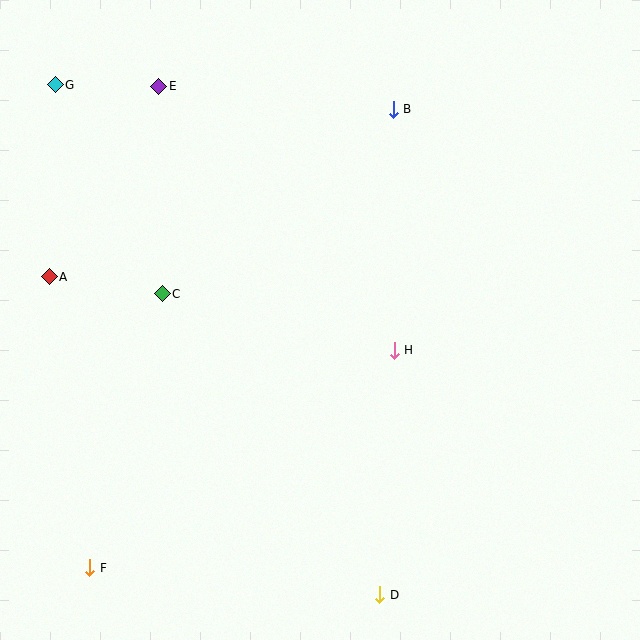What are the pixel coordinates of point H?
Point H is at (394, 350).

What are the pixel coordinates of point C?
Point C is at (162, 294).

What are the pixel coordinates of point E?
Point E is at (159, 86).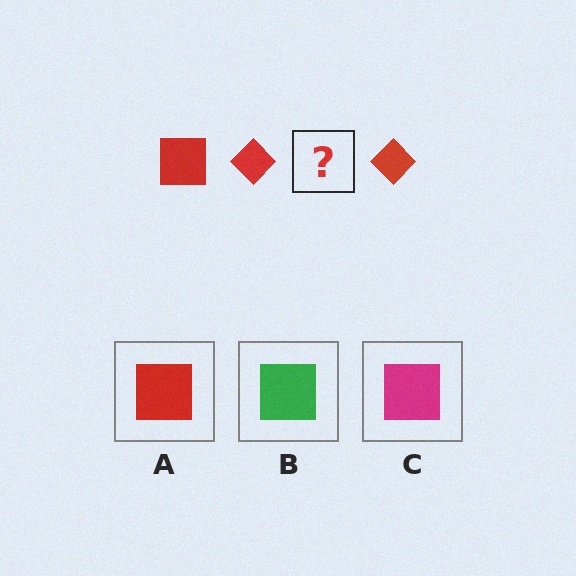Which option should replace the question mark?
Option A.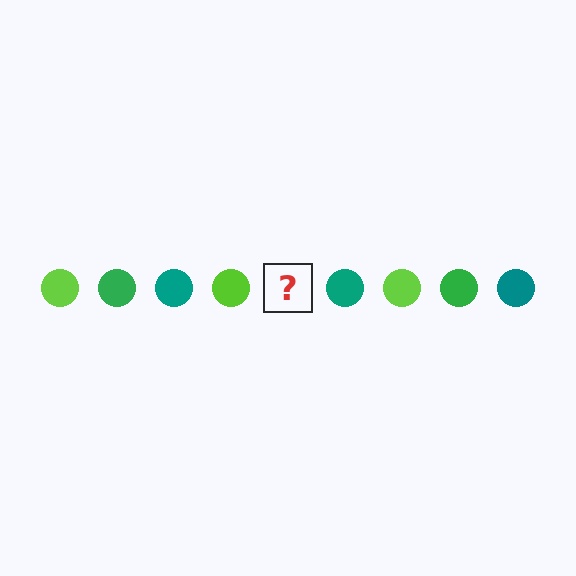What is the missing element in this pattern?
The missing element is a green circle.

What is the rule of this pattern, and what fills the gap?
The rule is that the pattern cycles through lime, green, teal circles. The gap should be filled with a green circle.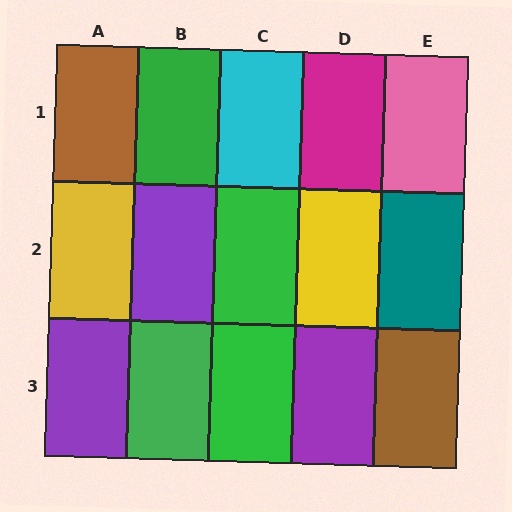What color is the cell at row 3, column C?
Green.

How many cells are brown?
2 cells are brown.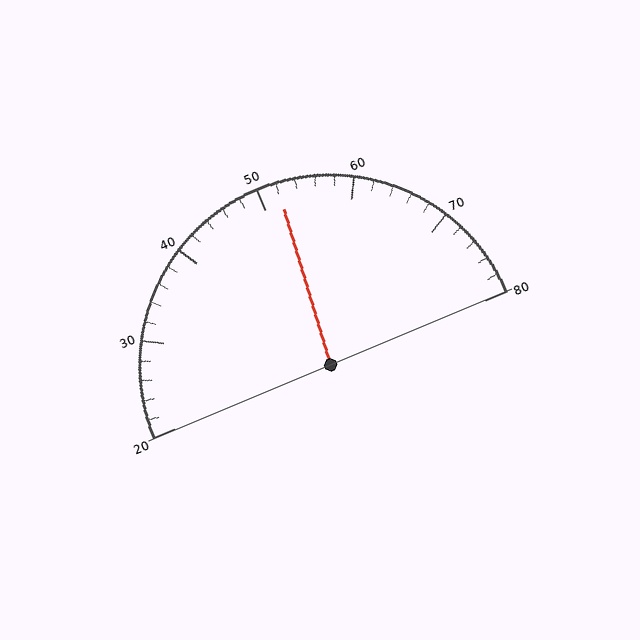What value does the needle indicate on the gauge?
The needle indicates approximately 52.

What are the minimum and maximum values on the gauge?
The gauge ranges from 20 to 80.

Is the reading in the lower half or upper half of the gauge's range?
The reading is in the upper half of the range (20 to 80).